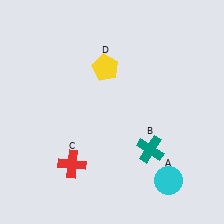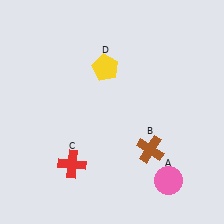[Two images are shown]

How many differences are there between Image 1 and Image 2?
There are 2 differences between the two images.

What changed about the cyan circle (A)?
In Image 1, A is cyan. In Image 2, it changed to pink.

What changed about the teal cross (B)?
In Image 1, B is teal. In Image 2, it changed to brown.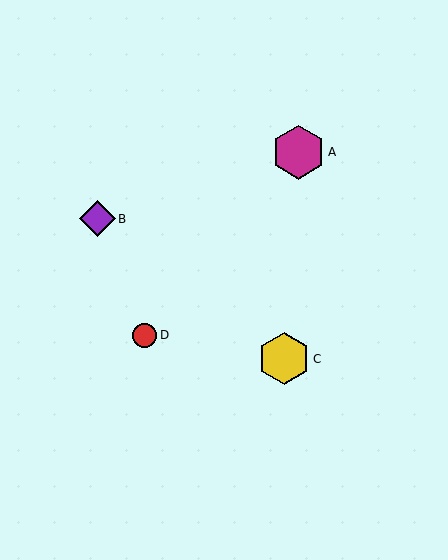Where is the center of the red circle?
The center of the red circle is at (144, 335).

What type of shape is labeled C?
Shape C is a yellow hexagon.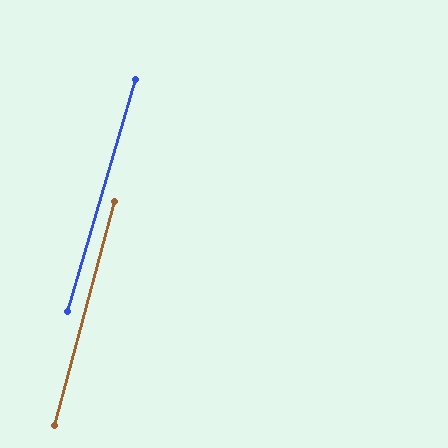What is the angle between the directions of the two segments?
Approximately 1 degree.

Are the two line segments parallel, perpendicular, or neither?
Parallel — their directions differ by only 1.4°.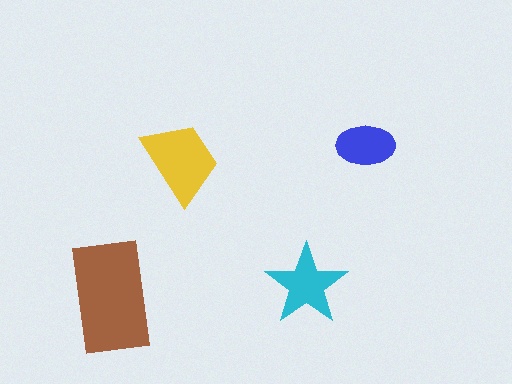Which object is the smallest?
The blue ellipse.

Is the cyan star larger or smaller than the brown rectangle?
Smaller.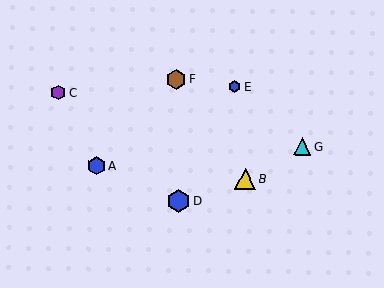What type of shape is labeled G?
Shape G is a cyan triangle.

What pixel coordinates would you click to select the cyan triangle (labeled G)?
Click at (302, 146) to select the cyan triangle G.